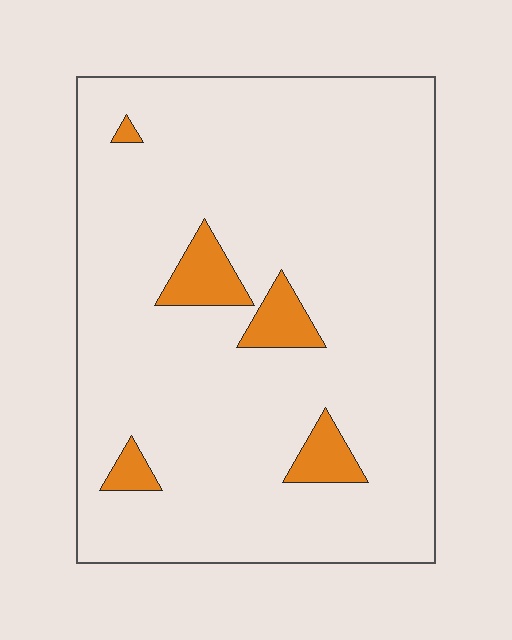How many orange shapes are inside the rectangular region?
5.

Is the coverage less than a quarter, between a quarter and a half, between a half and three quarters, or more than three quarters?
Less than a quarter.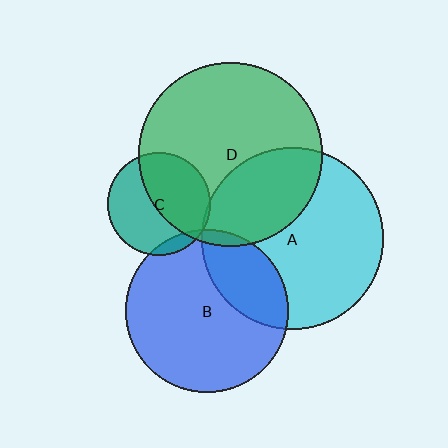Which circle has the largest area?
Circle D (green).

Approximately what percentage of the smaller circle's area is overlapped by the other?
Approximately 5%.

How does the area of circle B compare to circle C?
Approximately 2.5 times.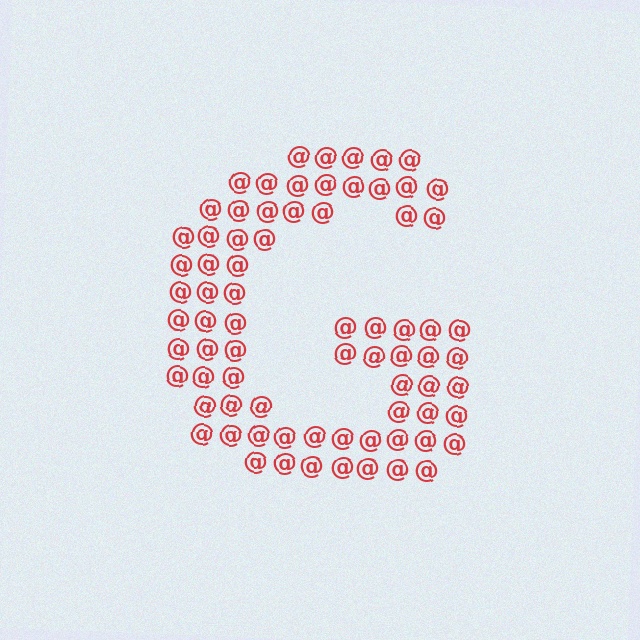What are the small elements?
The small elements are at signs.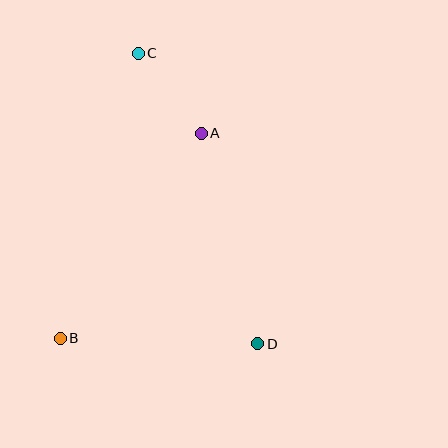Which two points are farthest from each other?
Points C and D are farthest from each other.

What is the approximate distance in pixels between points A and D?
The distance between A and D is approximately 218 pixels.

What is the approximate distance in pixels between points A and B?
The distance between A and B is approximately 249 pixels.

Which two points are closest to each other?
Points A and C are closest to each other.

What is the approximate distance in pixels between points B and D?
The distance between B and D is approximately 198 pixels.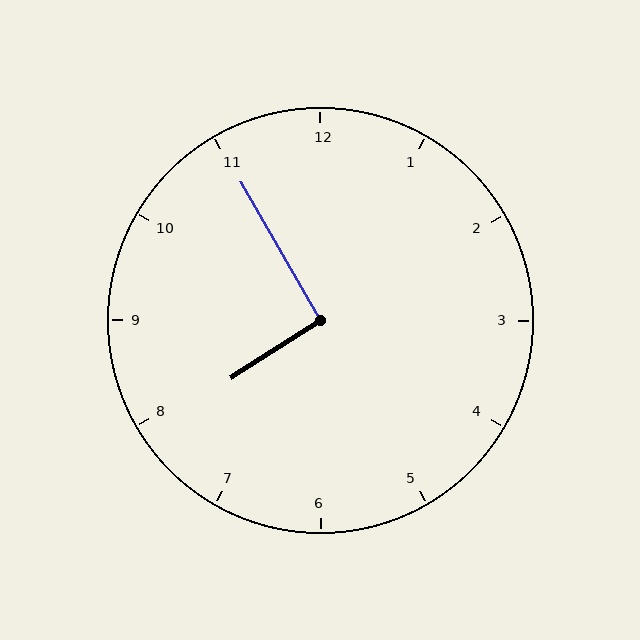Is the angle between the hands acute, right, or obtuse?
It is right.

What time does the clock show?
7:55.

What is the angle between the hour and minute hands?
Approximately 92 degrees.